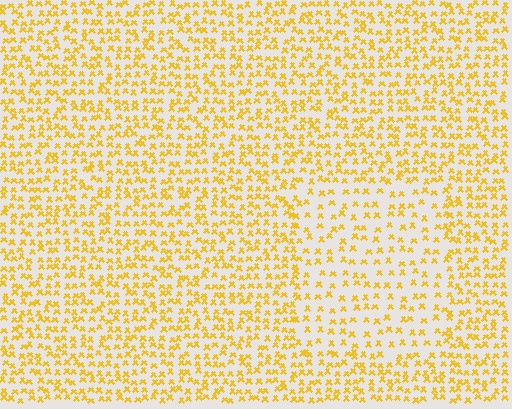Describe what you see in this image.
The image contains small yellow elements arranged at two different densities. A rectangle-shaped region is visible where the elements are less densely packed than the surrounding area.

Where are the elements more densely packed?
The elements are more densely packed outside the rectangle boundary.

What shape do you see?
I see a rectangle.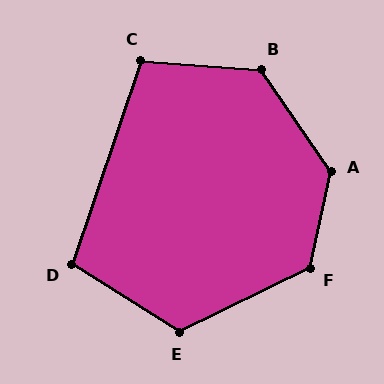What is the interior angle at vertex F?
Approximately 128 degrees (obtuse).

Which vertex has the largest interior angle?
A, at approximately 133 degrees.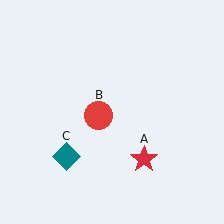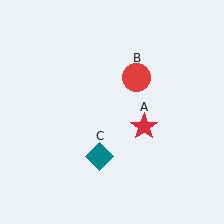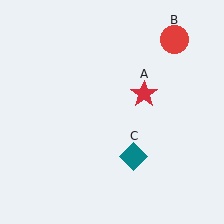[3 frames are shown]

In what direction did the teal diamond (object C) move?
The teal diamond (object C) moved right.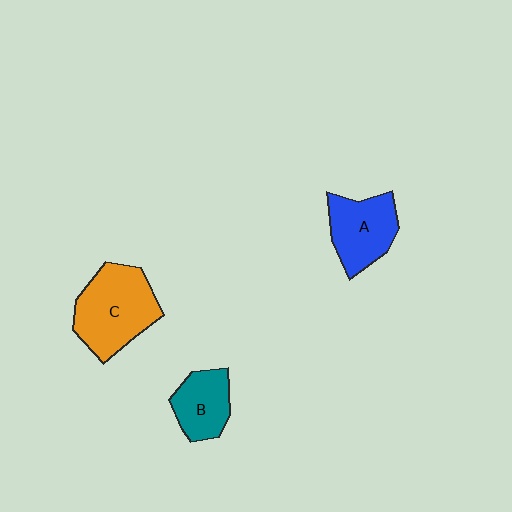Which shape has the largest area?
Shape C (orange).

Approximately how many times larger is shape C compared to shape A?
Approximately 1.3 times.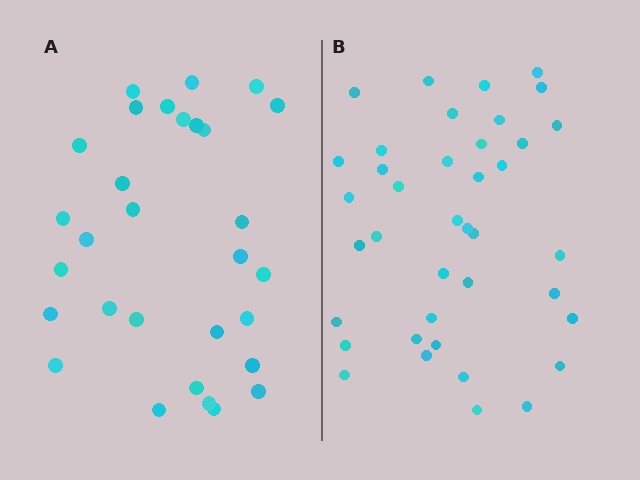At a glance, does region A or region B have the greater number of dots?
Region B (the right region) has more dots.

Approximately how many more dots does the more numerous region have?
Region B has roughly 8 or so more dots than region A.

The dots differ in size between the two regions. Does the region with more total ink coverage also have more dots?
No. Region A has more total ink coverage because its dots are larger, but region B actually contains more individual dots. Total area can be misleading — the number of items is what matters here.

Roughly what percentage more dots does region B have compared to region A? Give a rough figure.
About 30% more.